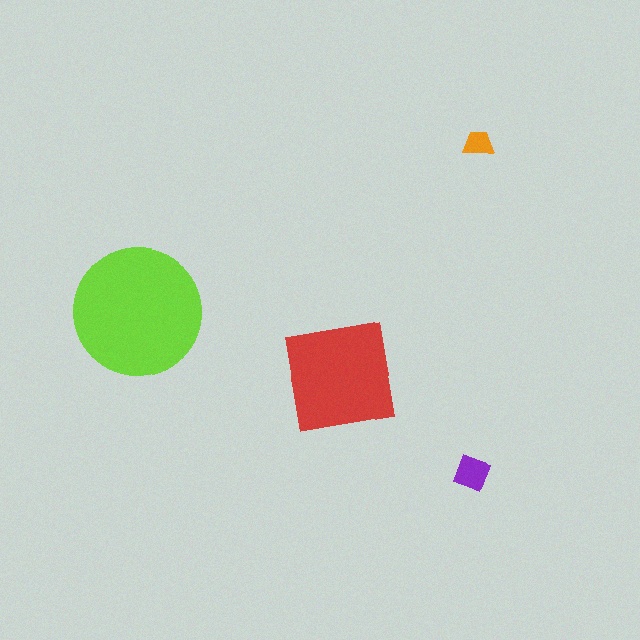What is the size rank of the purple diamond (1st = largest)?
3rd.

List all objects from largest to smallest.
The lime circle, the red square, the purple diamond, the orange trapezoid.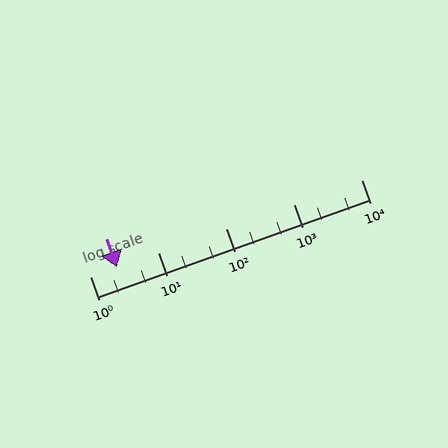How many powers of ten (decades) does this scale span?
The scale spans 4 decades, from 1 to 10000.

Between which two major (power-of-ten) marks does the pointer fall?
The pointer is between 1 and 10.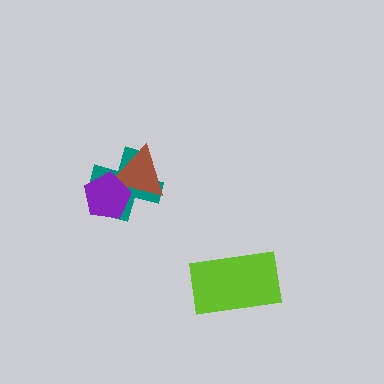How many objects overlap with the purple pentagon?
2 objects overlap with the purple pentagon.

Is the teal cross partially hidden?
Yes, it is partially covered by another shape.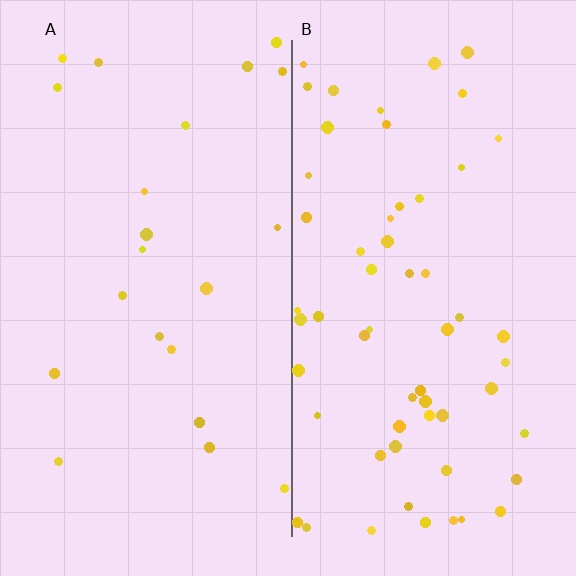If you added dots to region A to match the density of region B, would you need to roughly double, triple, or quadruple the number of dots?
Approximately triple.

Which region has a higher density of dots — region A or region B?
B (the right).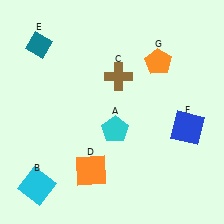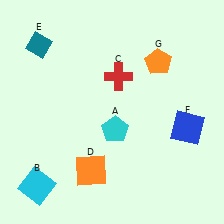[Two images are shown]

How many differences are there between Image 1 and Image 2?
There is 1 difference between the two images.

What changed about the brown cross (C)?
In Image 1, C is brown. In Image 2, it changed to red.